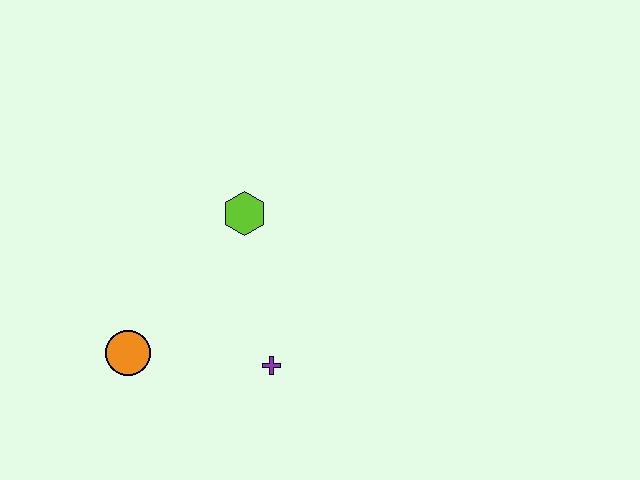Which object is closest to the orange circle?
The purple cross is closest to the orange circle.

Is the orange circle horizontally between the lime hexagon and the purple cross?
No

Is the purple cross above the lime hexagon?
No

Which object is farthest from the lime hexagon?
The orange circle is farthest from the lime hexagon.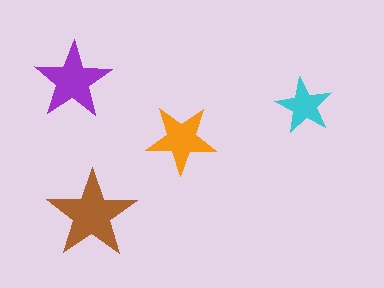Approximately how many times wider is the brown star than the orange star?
About 1.5 times wider.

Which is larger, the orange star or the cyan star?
The orange one.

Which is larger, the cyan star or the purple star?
The purple one.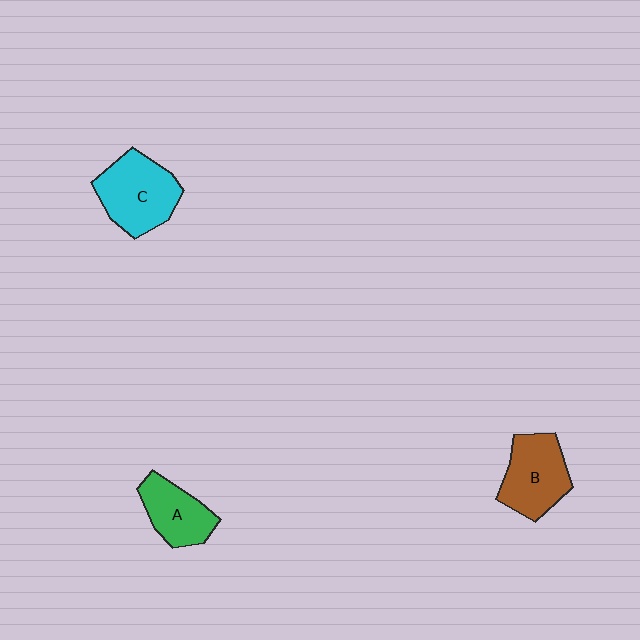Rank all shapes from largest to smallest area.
From largest to smallest: C (cyan), B (brown), A (green).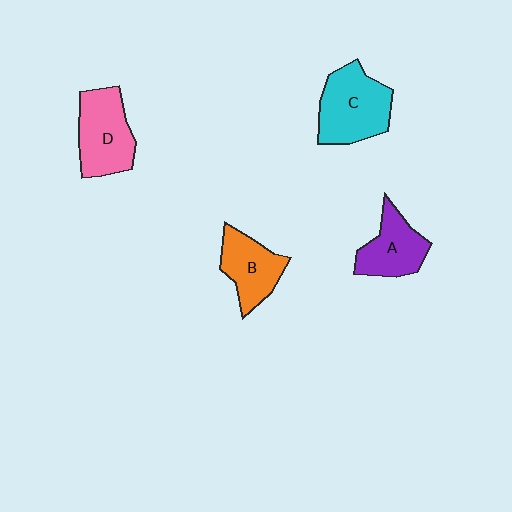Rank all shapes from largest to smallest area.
From largest to smallest: C (cyan), D (pink), B (orange), A (purple).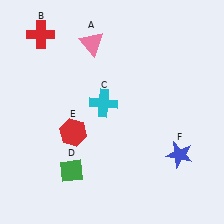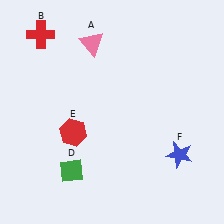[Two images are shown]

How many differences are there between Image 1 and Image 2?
There is 1 difference between the two images.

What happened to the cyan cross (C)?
The cyan cross (C) was removed in Image 2. It was in the top-left area of Image 1.